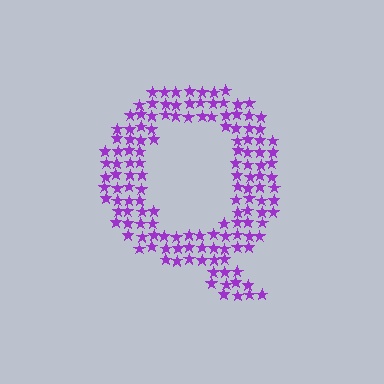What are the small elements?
The small elements are stars.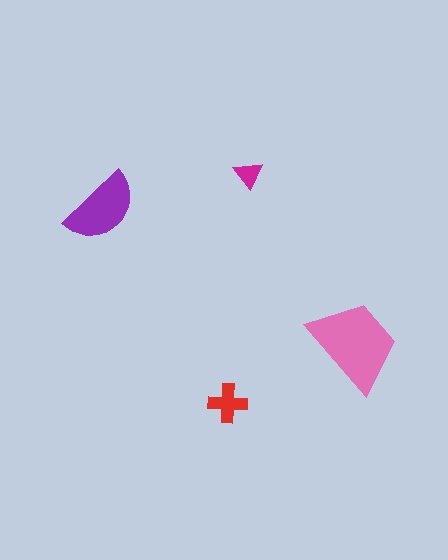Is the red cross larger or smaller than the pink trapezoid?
Smaller.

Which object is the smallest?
The magenta triangle.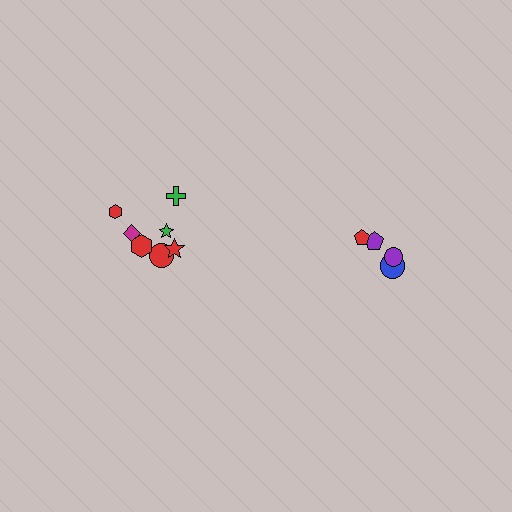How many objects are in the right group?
There are 4 objects.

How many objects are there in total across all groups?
There are 11 objects.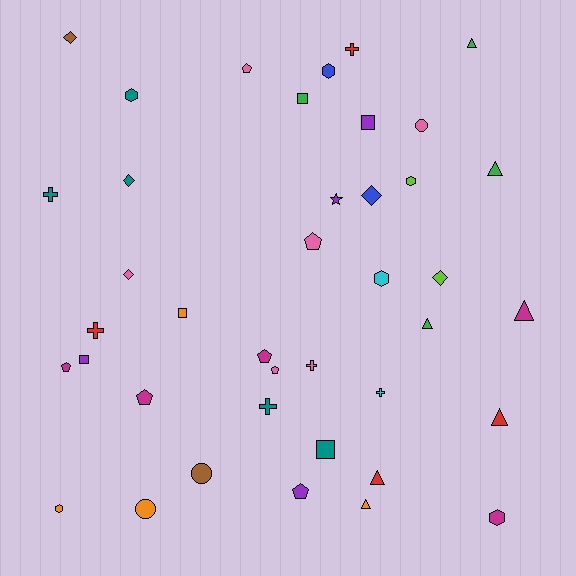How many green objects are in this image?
There are 4 green objects.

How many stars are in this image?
There is 1 star.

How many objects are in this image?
There are 40 objects.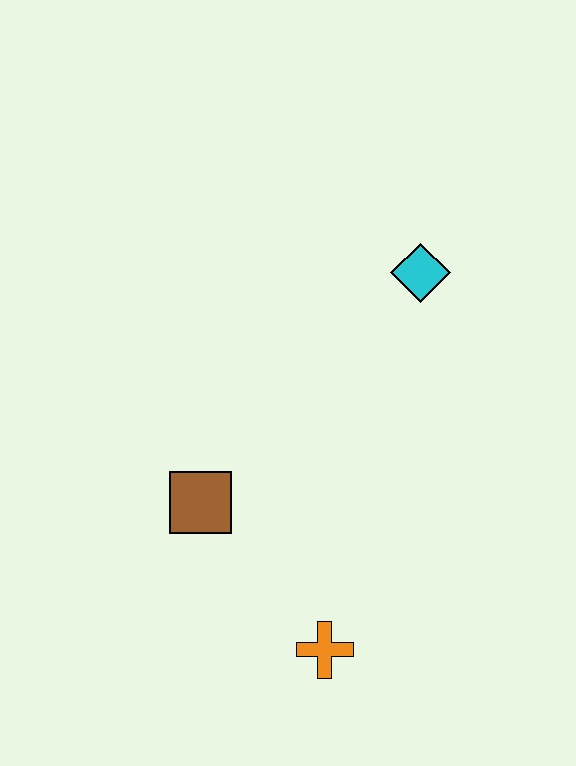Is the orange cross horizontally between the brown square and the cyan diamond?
Yes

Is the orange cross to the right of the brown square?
Yes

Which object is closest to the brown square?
The orange cross is closest to the brown square.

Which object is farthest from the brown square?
The cyan diamond is farthest from the brown square.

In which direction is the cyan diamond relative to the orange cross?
The cyan diamond is above the orange cross.